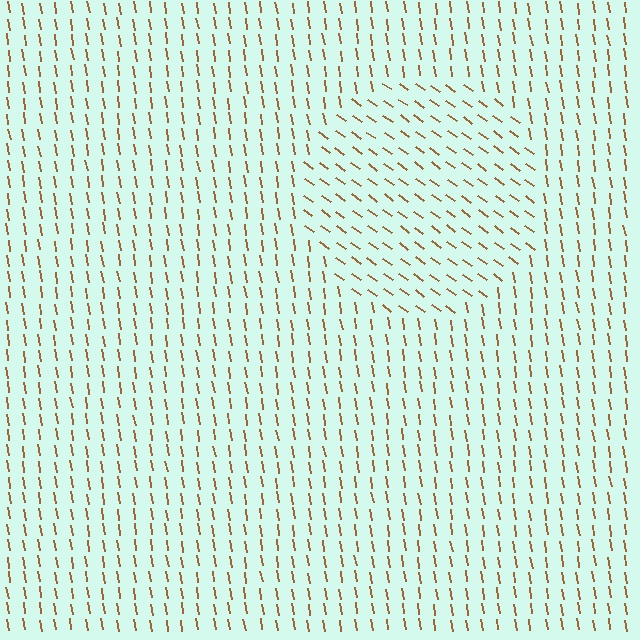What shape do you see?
I see a circle.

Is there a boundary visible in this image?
Yes, there is a texture boundary formed by a change in line orientation.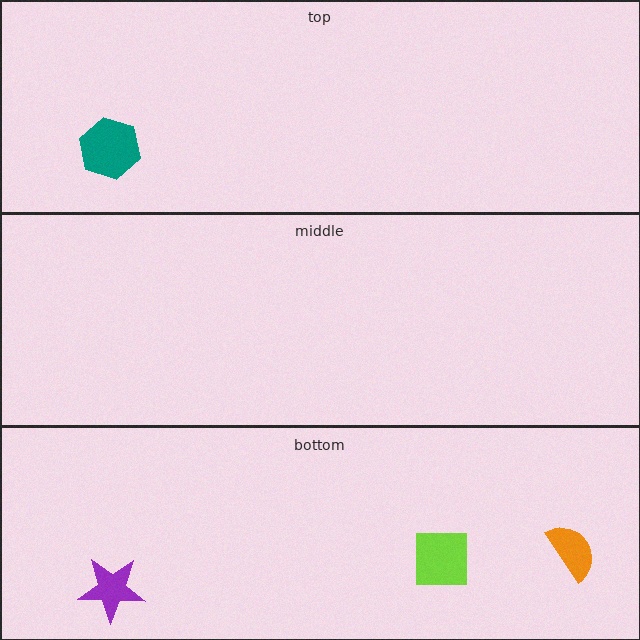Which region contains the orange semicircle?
The bottom region.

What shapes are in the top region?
The teal hexagon.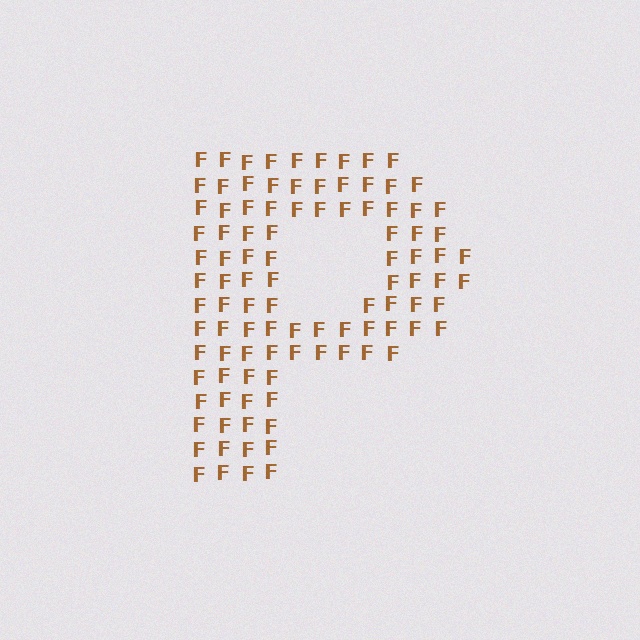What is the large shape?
The large shape is the letter P.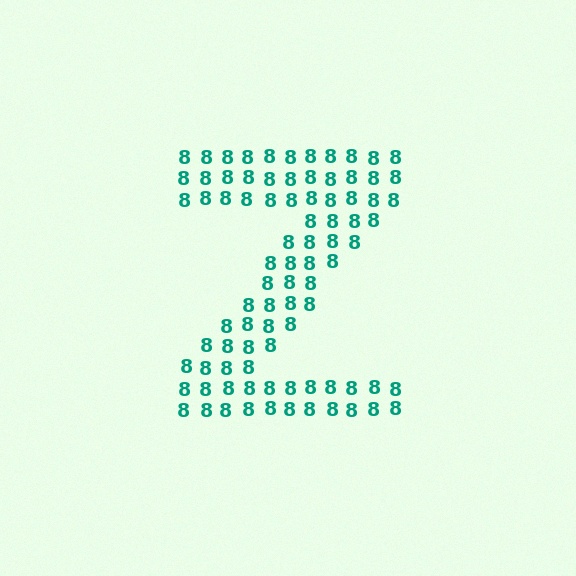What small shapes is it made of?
It is made of small digit 8's.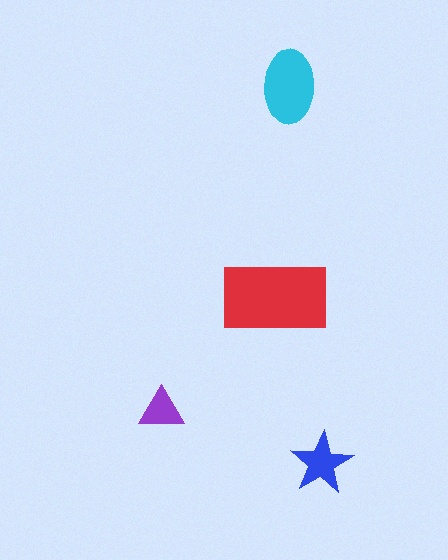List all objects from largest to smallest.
The red rectangle, the cyan ellipse, the blue star, the purple triangle.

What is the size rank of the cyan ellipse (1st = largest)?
2nd.